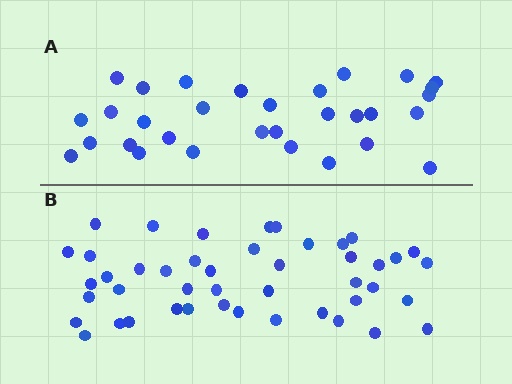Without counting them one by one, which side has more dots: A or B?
Region B (the bottom region) has more dots.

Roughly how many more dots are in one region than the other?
Region B has approximately 15 more dots than region A.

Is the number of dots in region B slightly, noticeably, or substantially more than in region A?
Region B has substantially more. The ratio is roughly 1.5 to 1.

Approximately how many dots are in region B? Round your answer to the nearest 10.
About 40 dots. (The exact count is 45, which rounds to 40.)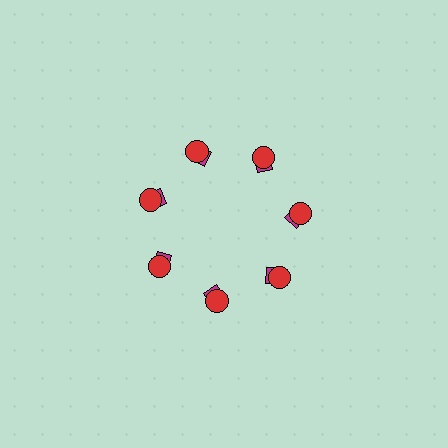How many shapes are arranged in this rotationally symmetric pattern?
There are 14 shapes, arranged in 7 groups of 2.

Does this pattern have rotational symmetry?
Yes, this pattern has 7-fold rotational symmetry. It looks the same after rotating 51 degrees around the center.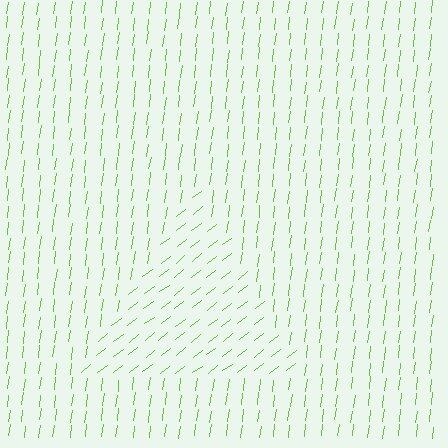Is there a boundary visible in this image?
Yes, there is a texture boundary formed by a change in line orientation.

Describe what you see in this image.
The image is filled with small lime line segments. A triangle region in the image has lines oriented differently from the surrounding lines, creating a visible texture boundary.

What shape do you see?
I see a triangle.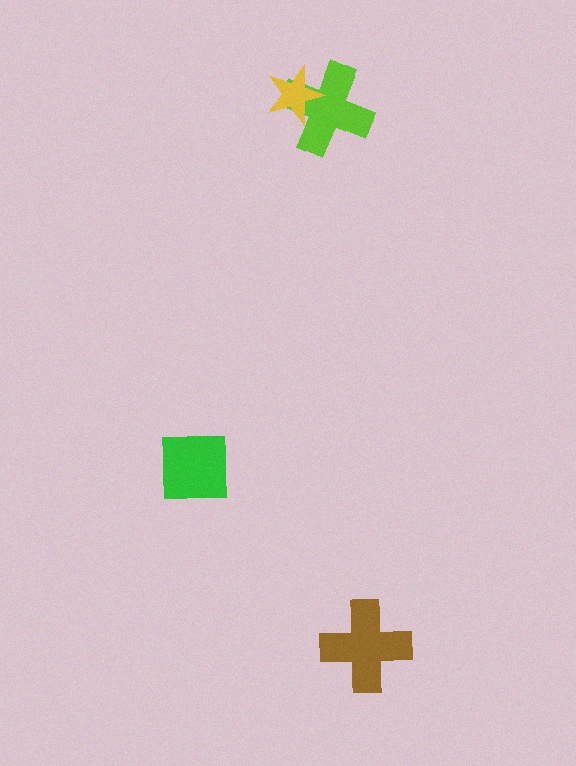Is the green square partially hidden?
No, no other shape covers it.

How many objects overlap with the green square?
0 objects overlap with the green square.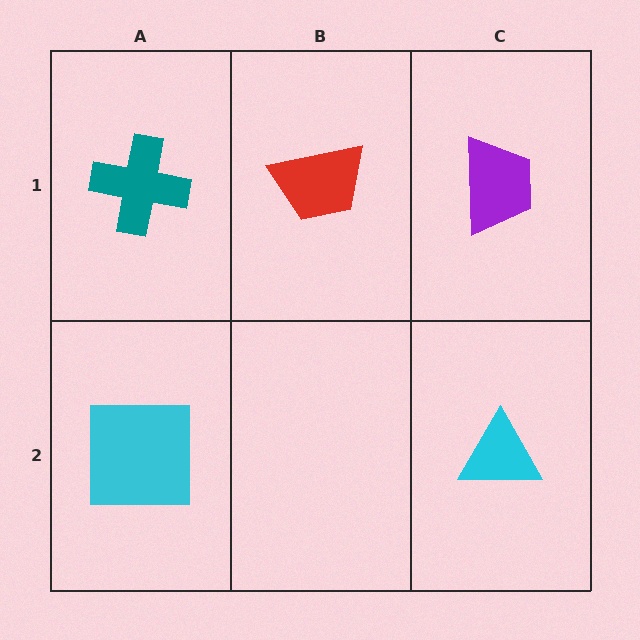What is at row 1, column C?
A purple trapezoid.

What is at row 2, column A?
A cyan square.